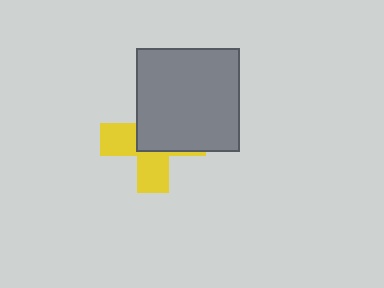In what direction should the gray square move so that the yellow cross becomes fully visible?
The gray square should move toward the upper-right. That is the shortest direction to clear the overlap and leave the yellow cross fully visible.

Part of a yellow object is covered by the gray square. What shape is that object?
It is a cross.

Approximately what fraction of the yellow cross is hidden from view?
Roughly 54% of the yellow cross is hidden behind the gray square.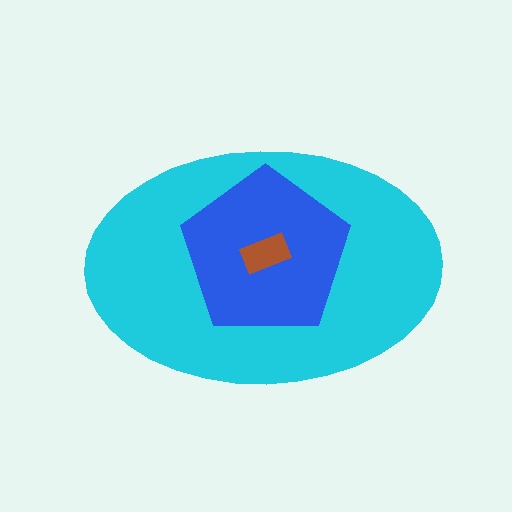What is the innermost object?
The brown rectangle.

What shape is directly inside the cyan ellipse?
The blue pentagon.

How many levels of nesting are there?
3.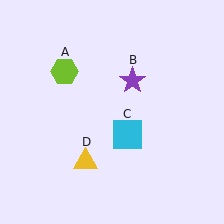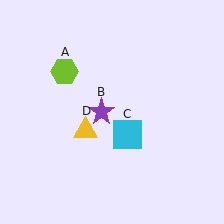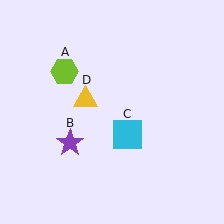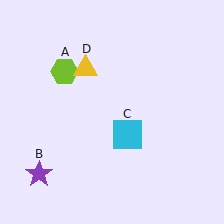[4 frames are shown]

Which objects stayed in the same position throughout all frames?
Lime hexagon (object A) and cyan square (object C) remained stationary.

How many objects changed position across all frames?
2 objects changed position: purple star (object B), yellow triangle (object D).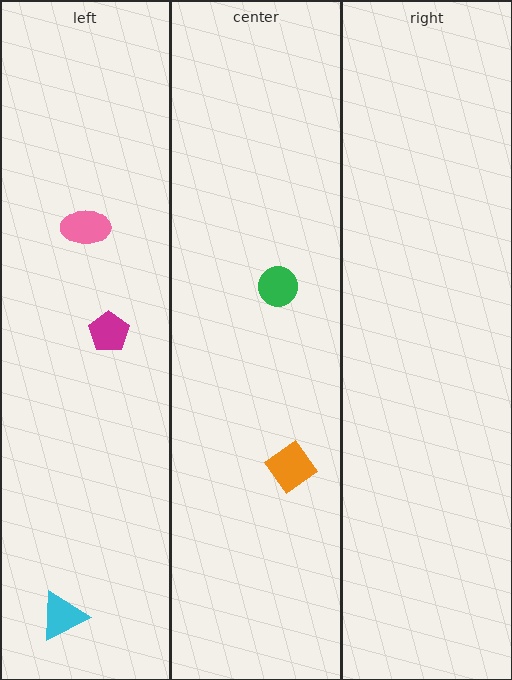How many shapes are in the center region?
2.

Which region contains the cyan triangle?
The left region.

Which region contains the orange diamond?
The center region.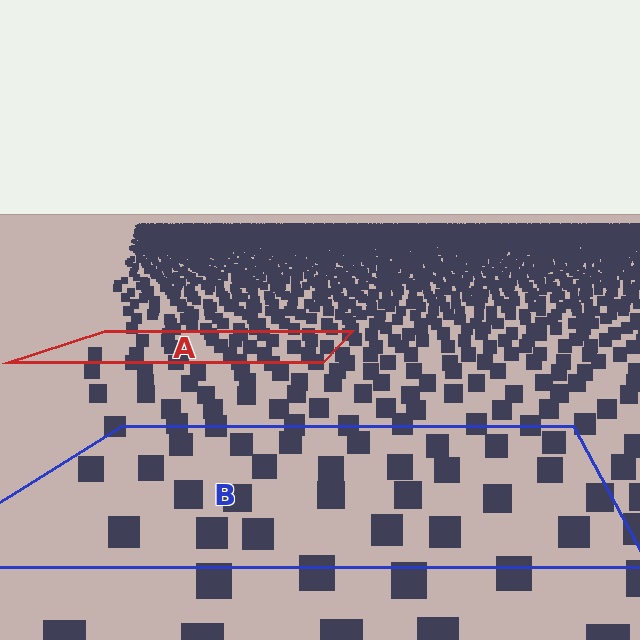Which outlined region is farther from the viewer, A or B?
Region A is farther from the viewer — the texture elements inside it appear smaller and more densely packed.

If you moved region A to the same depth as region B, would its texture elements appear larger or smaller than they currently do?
They would appear larger. At a closer depth, the same texture elements are projected at a bigger on-screen size.